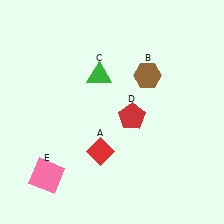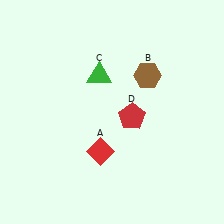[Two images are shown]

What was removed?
The pink square (E) was removed in Image 2.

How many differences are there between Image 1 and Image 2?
There is 1 difference between the two images.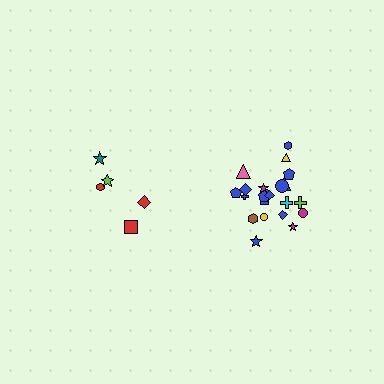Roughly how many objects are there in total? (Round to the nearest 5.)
Roughly 25 objects in total.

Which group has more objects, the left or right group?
The right group.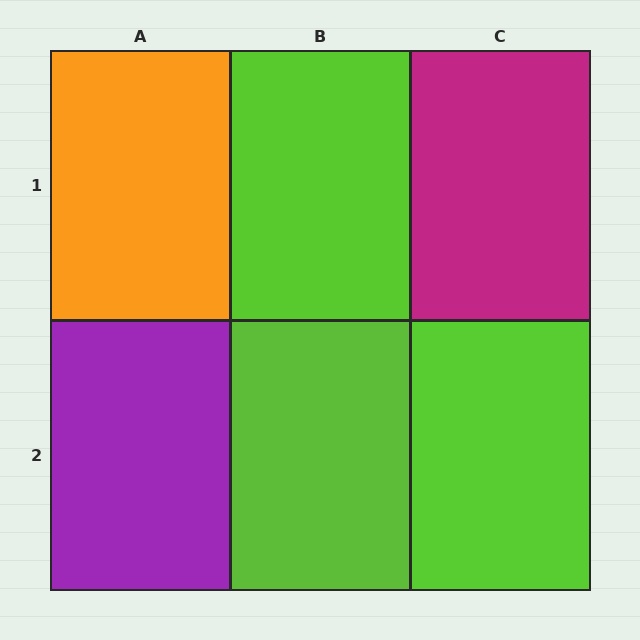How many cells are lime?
3 cells are lime.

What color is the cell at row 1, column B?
Lime.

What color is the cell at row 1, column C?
Magenta.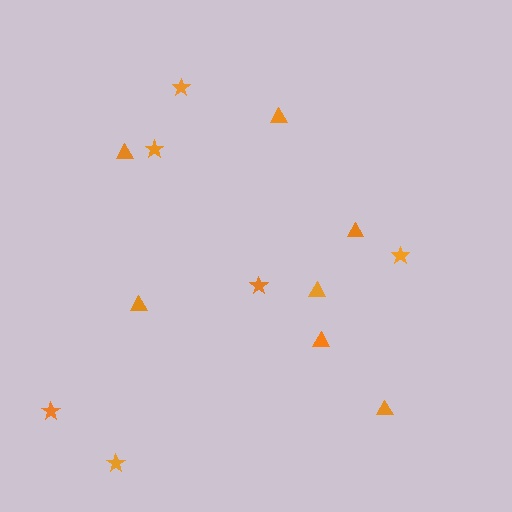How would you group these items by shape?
There are 2 groups: one group of stars (6) and one group of triangles (7).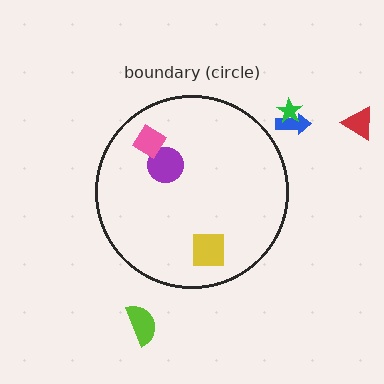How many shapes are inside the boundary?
3 inside, 4 outside.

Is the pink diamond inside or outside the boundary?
Inside.